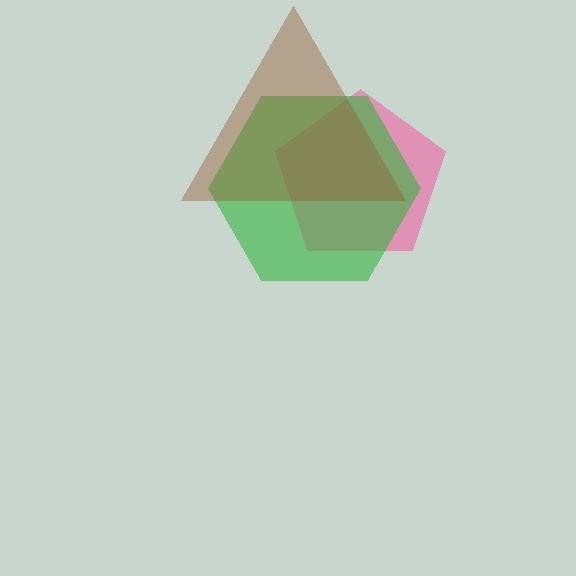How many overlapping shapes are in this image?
There are 3 overlapping shapes in the image.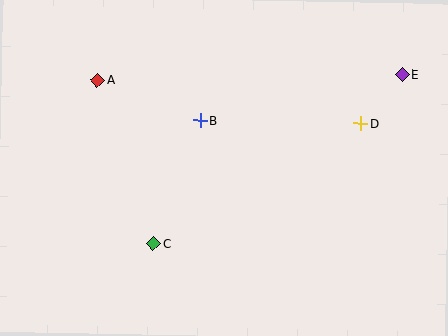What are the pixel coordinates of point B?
Point B is at (200, 120).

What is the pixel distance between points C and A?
The distance between C and A is 173 pixels.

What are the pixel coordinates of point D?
Point D is at (361, 123).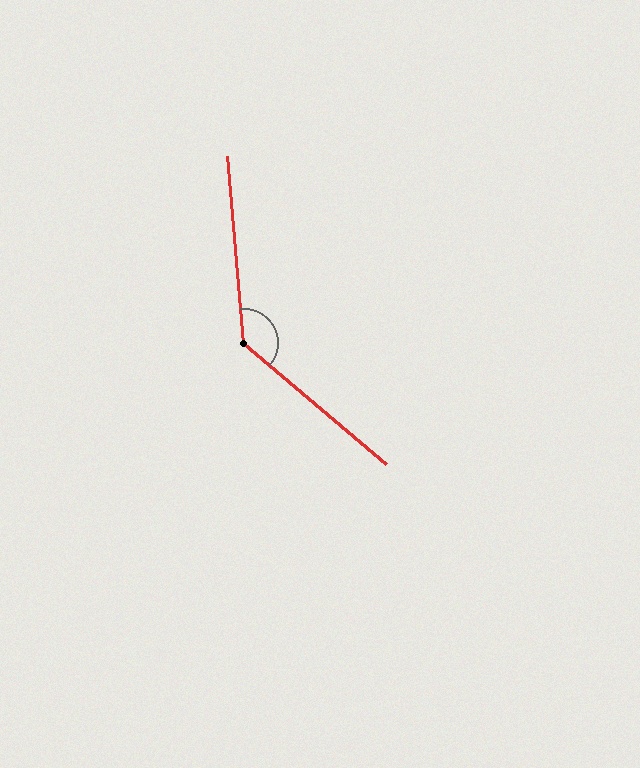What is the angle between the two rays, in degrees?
Approximately 135 degrees.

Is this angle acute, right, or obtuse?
It is obtuse.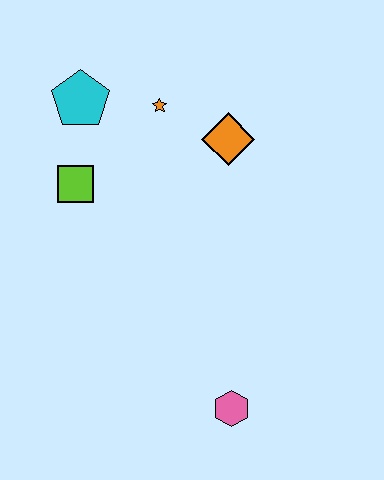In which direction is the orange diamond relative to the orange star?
The orange diamond is to the right of the orange star.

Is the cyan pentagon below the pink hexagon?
No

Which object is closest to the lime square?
The cyan pentagon is closest to the lime square.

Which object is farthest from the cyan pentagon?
The pink hexagon is farthest from the cyan pentagon.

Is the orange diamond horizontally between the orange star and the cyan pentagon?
No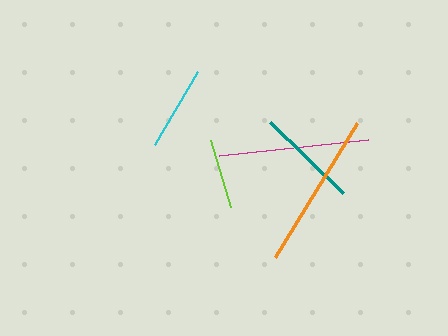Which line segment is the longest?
The orange line is the longest at approximately 157 pixels.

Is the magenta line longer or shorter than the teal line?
The magenta line is longer than the teal line.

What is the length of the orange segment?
The orange segment is approximately 157 pixels long.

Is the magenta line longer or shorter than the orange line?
The orange line is longer than the magenta line.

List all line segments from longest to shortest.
From longest to shortest: orange, magenta, teal, cyan, lime.